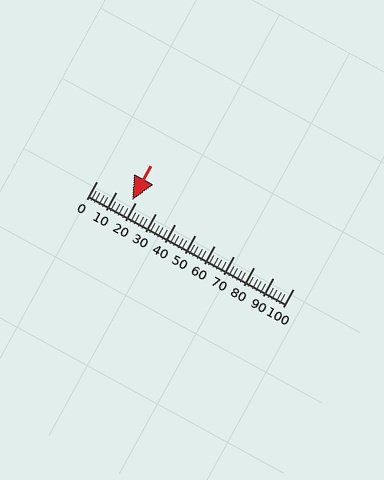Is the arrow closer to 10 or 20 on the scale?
The arrow is closer to 20.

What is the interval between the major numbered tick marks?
The major tick marks are spaced 10 units apart.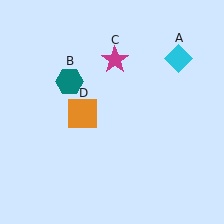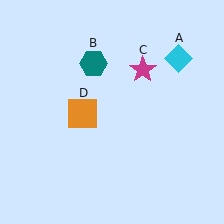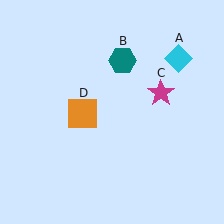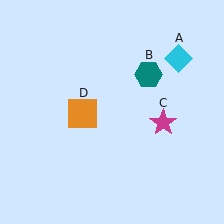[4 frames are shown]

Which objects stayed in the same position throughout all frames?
Cyan diamond (object A) and orange square (object D) remained stationary.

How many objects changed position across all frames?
2 objects changed position: teal hexagon (object B), magenta star (object C).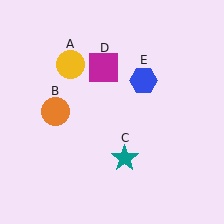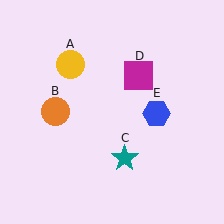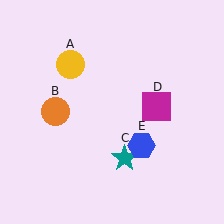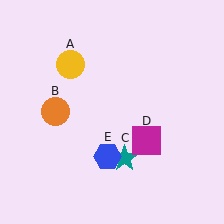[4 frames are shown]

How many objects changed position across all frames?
2 objects changed position: magenta square (object D), blue hexagon (object E).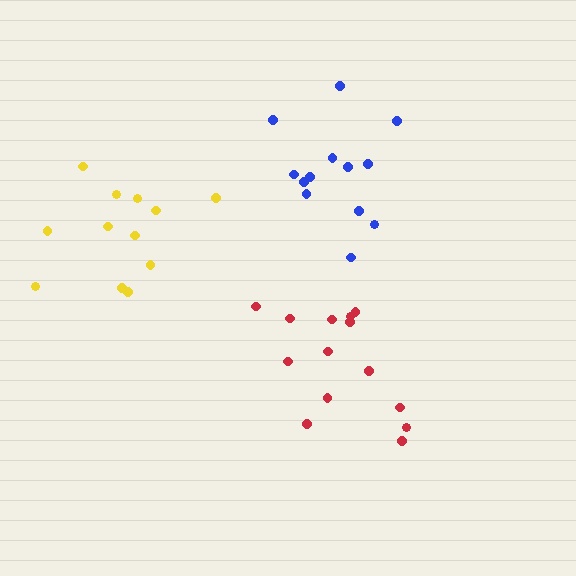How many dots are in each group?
Group 1: 13 dots, Group 2: 14 dots, Group 3: 12 dots (39 total).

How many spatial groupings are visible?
There are 3 spatial groupings.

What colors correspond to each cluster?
The clusters are colored: blue, red, yellow.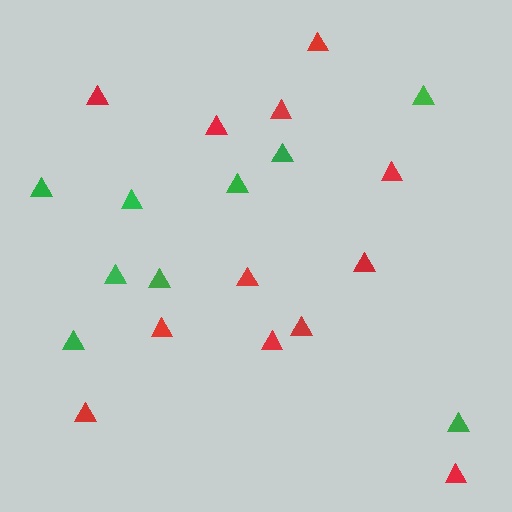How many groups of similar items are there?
There are 2 groups: one group of red triangles (12) and one group of green triangles (9).